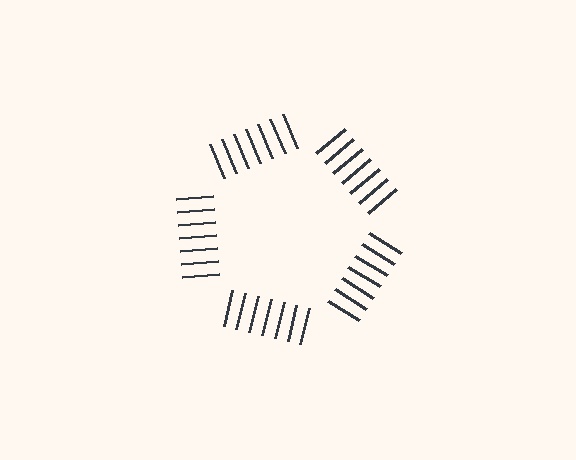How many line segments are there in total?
35 — 7 along each of the 5 edges.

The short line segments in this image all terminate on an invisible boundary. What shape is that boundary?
An illusory pentagon — the line segments terminate on its edges but no continuous stroke is drawn.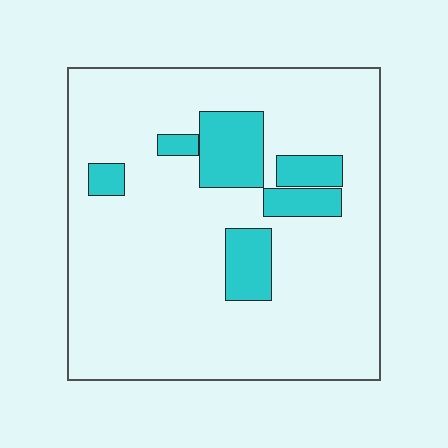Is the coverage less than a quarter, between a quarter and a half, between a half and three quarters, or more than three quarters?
Less than a quarter.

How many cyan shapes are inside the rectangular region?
6.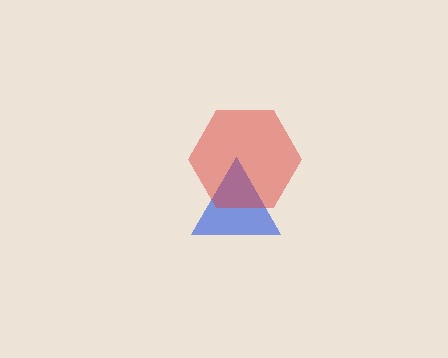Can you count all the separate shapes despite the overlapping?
Yes, there are 2 separate shapes.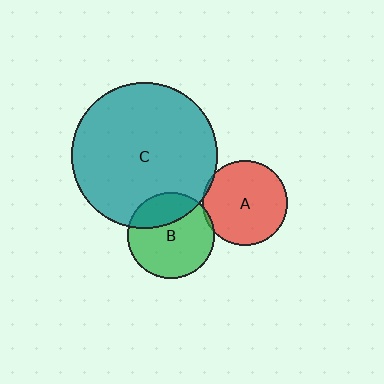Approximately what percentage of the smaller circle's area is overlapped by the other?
Approximately 30%.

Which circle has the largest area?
Circle C (teal).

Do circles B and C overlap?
Yes.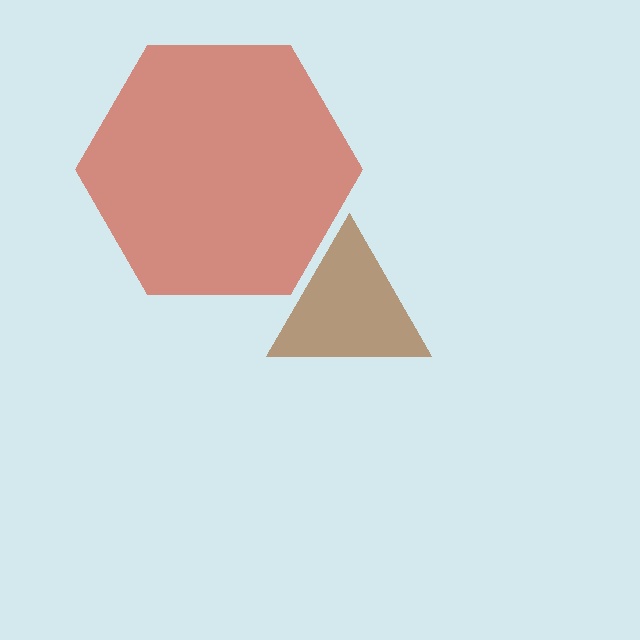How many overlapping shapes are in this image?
There are 2 overlapping shapes in the image.